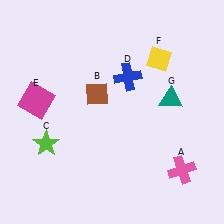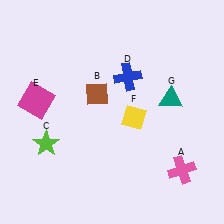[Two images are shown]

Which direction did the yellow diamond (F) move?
The yellow diamond (F) moved down.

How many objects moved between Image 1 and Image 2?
1 object moved between the two images.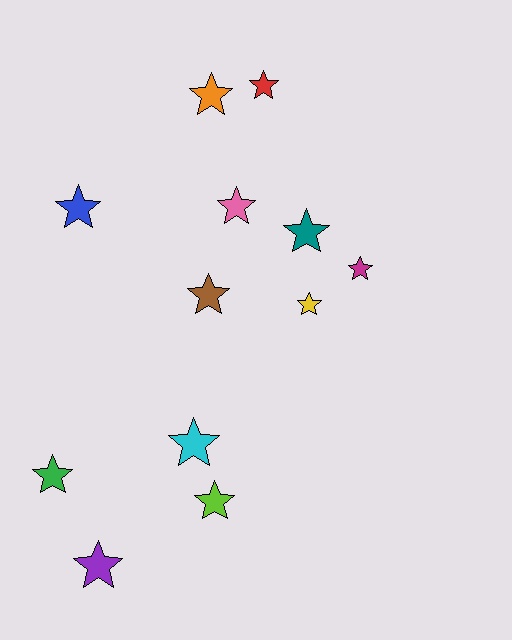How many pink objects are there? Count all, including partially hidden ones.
There is 1 pink object.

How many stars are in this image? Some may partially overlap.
There are 12 stars.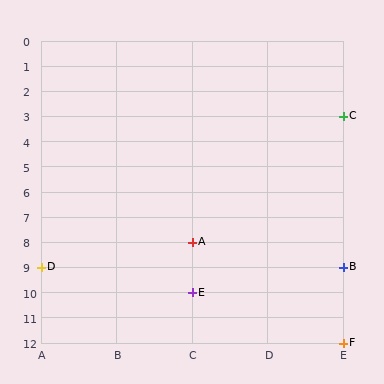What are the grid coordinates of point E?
Point E is at grid coordinates (C, 10).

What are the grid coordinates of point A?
Point A is at grid coordinates (C, 8).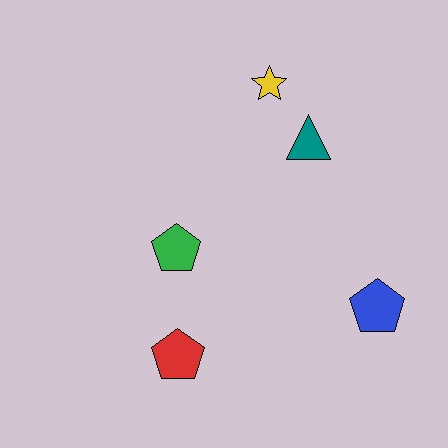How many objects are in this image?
There are 5 objects.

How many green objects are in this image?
There is 1 green object.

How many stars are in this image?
There is 1 star.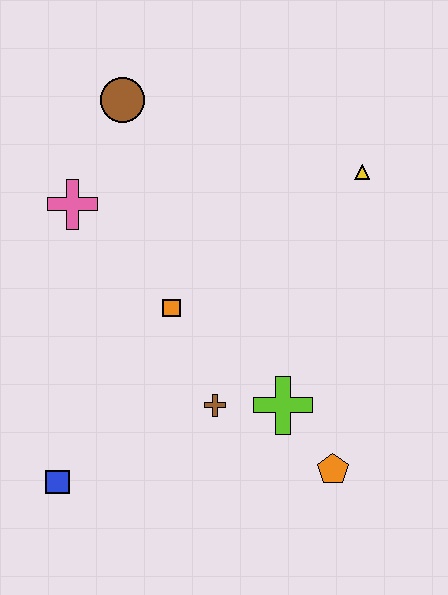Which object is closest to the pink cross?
The brown circle is closest to the pink cross.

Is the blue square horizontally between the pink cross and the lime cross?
No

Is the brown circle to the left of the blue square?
No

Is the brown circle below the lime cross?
No